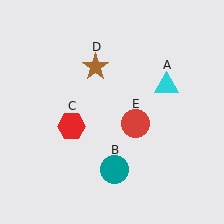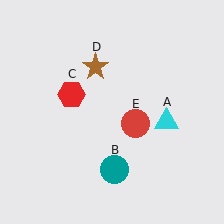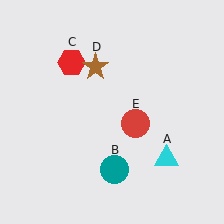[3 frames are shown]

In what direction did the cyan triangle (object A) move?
The cyan triangle (object A) moved down.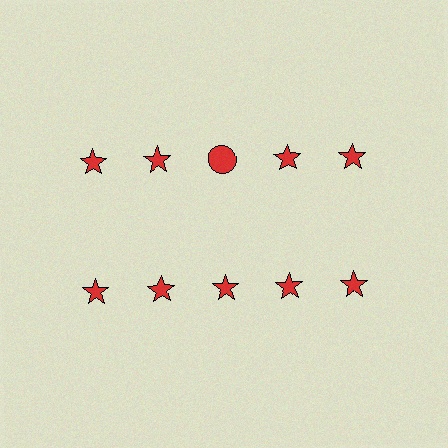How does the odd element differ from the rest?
It has a different shape: circle instead of star.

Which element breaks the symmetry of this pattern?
The red circle in the top row, center column breaks the symmetry. All other shapes are red stars.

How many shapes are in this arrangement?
There are 10 shapes arranged in a grid pattern.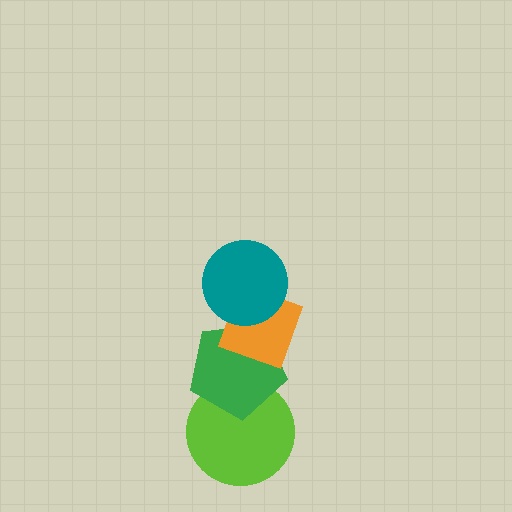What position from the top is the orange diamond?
The orange diamond is 2nd from the top.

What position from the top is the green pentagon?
The green pentagon is 3rd from the top.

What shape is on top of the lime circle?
The green pentagon is on top of the lime circle.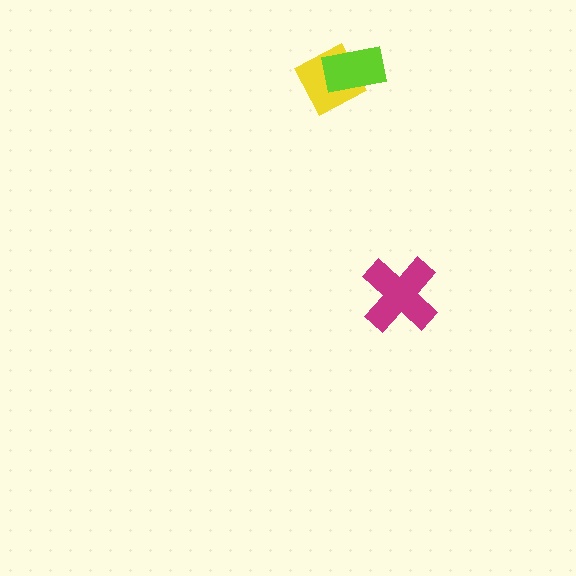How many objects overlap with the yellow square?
1 object overlaps with the yellow square.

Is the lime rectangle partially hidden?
No, no other shape covers it.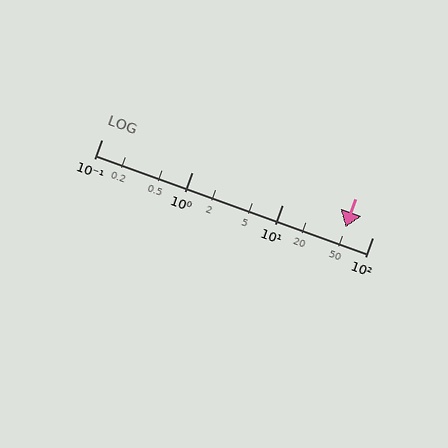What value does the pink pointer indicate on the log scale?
The pointer indicates approximately 51.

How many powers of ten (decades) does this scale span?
The scale spans 3 decades, from 0.1 to 100.